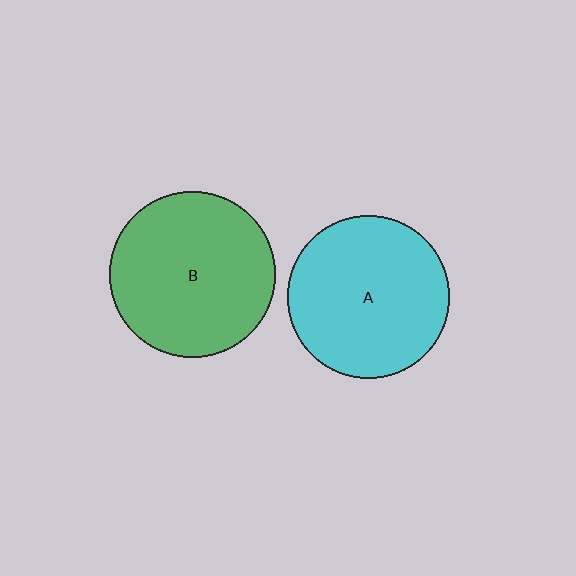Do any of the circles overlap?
No, none of the circles overlap.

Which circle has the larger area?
Circle B (green).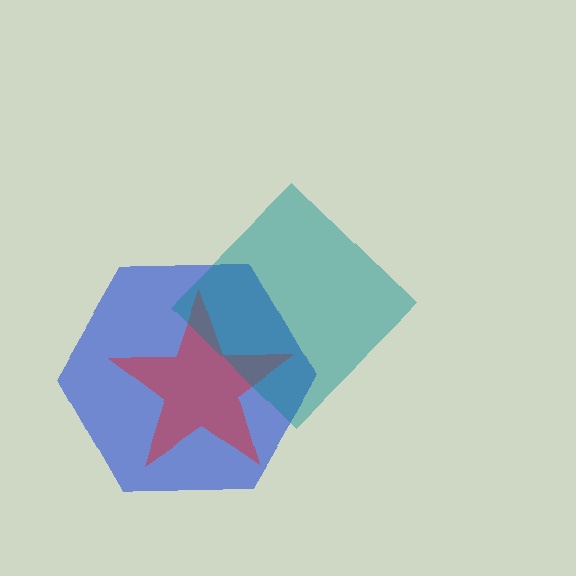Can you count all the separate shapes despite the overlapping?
Yes, there are 3 separate shapes.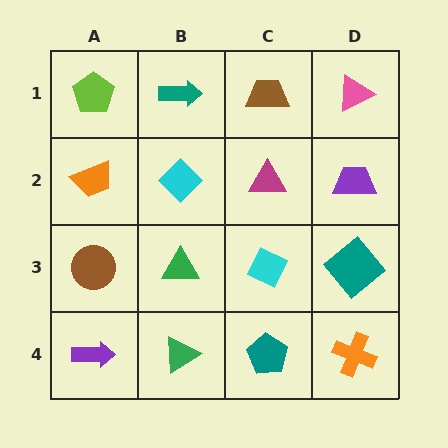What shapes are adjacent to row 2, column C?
A brown trapezoid (row 1, column C), a cyan diamond (row 3, column C), a cyan diamond (row 2, column B), a purple trapezoid (row 2, column D).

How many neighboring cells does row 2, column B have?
4.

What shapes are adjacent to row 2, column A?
A lime pentagon (row 1, column A), a brown circle (row 3, column A), a cyan diamond (row 2, column B).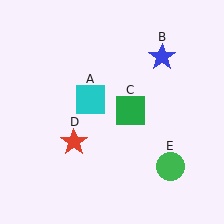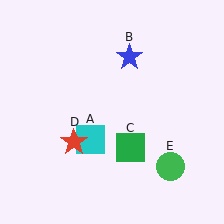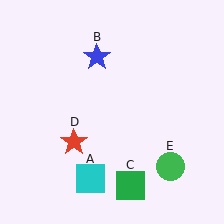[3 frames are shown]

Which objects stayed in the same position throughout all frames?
Red star (object D) and green circle (object E) remained stationary.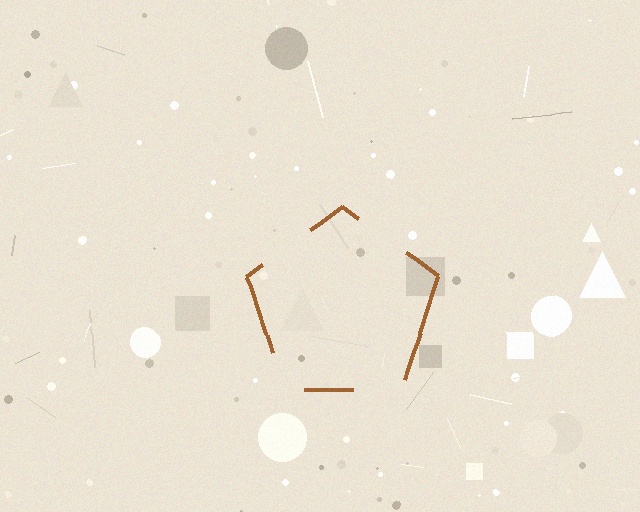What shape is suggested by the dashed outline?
The dashed outline suggests a pentagon.